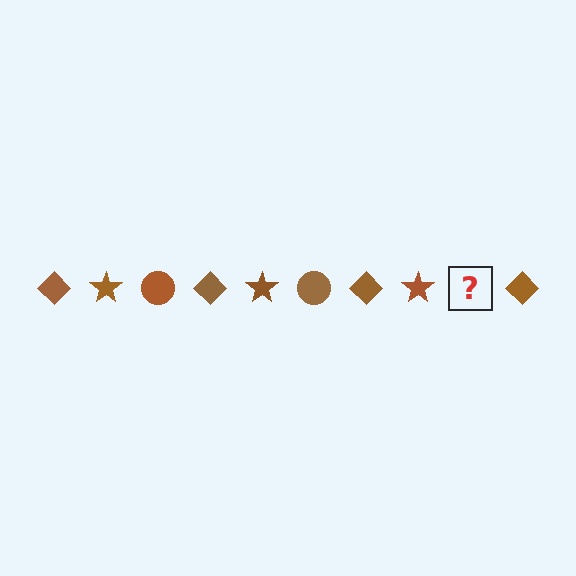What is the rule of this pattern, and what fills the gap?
The rule is that the pattern cycles through diamond, star, circle shapes in brown. The gap should be filled with a brown circle.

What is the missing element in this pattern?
The missing element is a brown circle.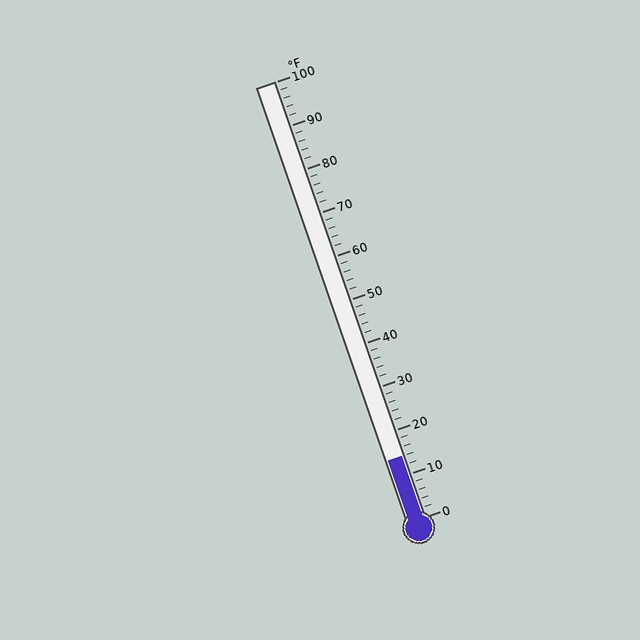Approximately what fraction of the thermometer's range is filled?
The thermometer is filled to approximately 15% of its range.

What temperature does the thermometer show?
The thermometer shows approximately 14°F.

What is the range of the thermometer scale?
The thermometer scale ranges from 0°F to 100°F.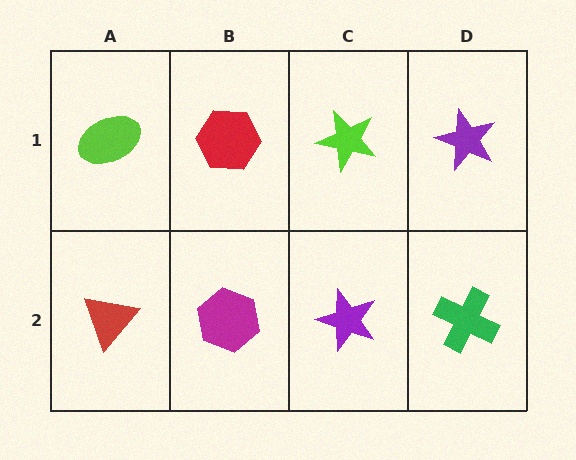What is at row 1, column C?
A lime star.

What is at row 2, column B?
A magenta hexagon.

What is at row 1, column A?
A lime ellipse.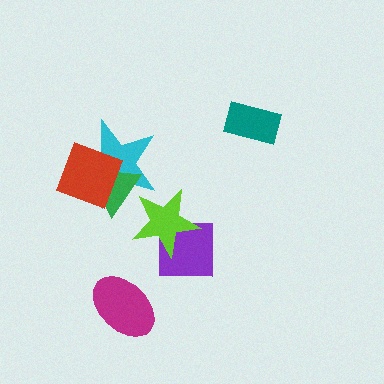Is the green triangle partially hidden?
Yes, it is partially covered by another shape.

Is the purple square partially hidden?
Yes, it is partially covered by another shape.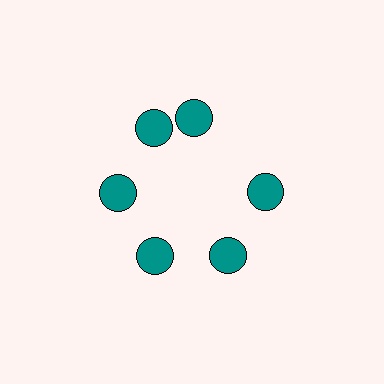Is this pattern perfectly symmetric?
No. The 6 teal circles are arranged in a ring, but one element near the 1 o'clock position is rotated out of alignment along the ring, breaking the 6-fold rotational symmetry.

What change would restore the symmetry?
The symmetry would be restored by rotating it back into even spacing with its neighbors so that all 6 circles sit at equal angles and equal distance from the center.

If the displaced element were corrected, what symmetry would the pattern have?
It would have 6-fold rotational symmetry — the pattern would map onto itself every 60 degrees.